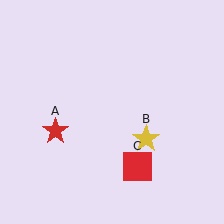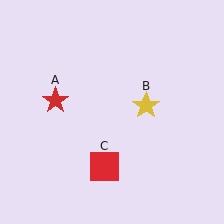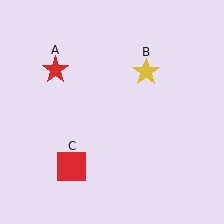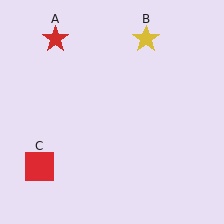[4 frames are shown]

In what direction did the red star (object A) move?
The red star (object A) moved up.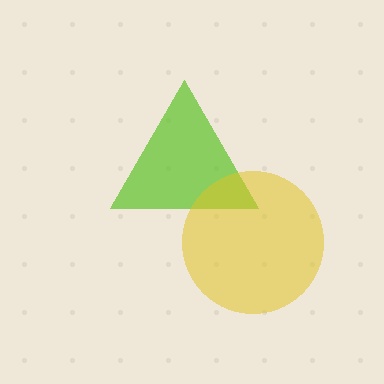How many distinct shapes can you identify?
There are 2 distinct shapes: a lime triangle, a yellow circle.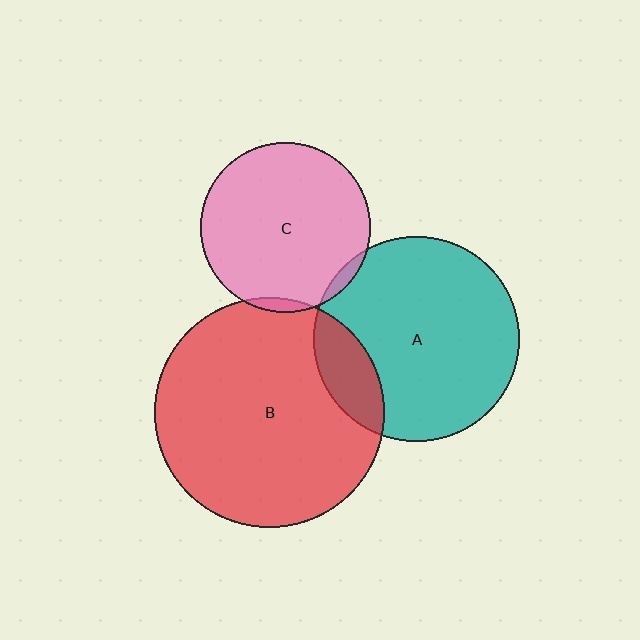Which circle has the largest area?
Circle B (red).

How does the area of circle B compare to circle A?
Approximately 1.3 times.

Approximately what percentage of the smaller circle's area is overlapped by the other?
Approximately 5%.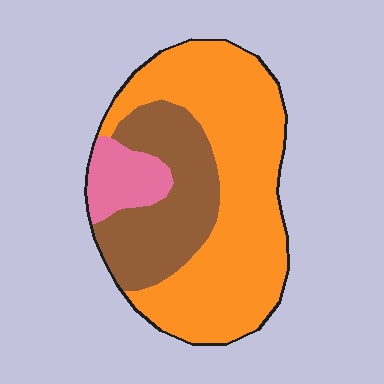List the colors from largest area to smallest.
From largest to smallest: orange, brown, pink.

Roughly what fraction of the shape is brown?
Brown takes up between a sixth and a third of the shape.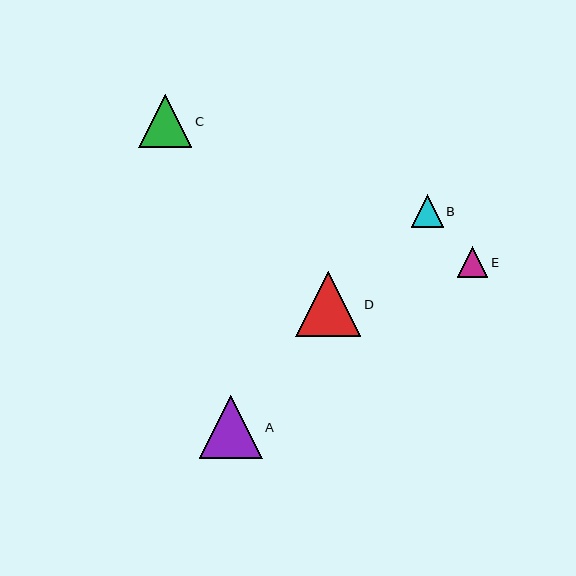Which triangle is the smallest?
Triangle E is the smallest with a size of approximately 30 pixels.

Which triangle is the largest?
Triangle D is the largest with a size of approximately 65 pixels.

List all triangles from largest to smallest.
From largest to smallest: D, A, C, B, E.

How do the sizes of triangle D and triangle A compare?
Triangle D and triangle A are approximately the same size.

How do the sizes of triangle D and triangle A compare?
Triangle D and triangle A are approximately the same size.